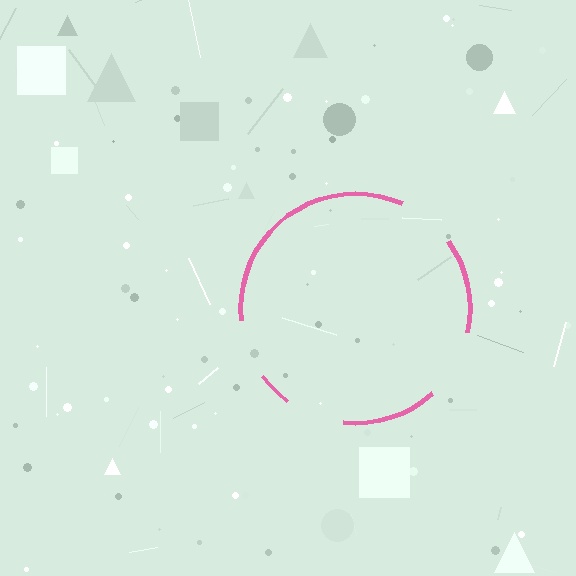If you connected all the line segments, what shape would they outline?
They would outline a circle.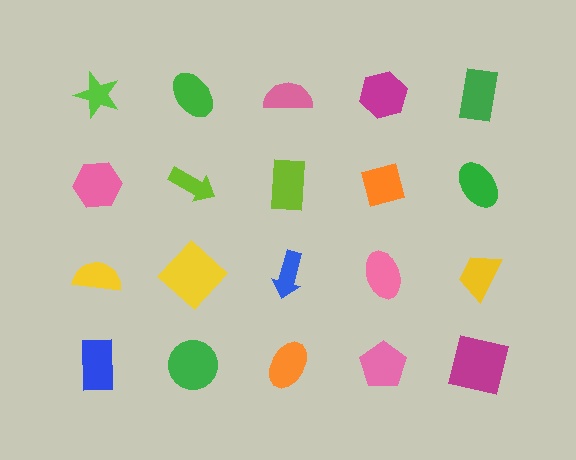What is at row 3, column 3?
A blue arrow.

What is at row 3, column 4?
A pink ellipse.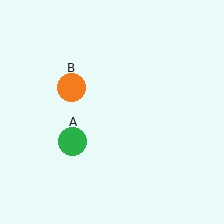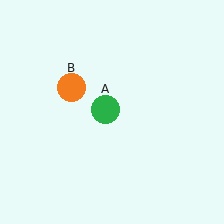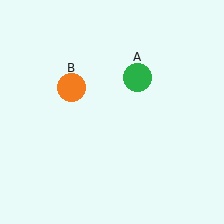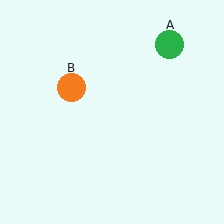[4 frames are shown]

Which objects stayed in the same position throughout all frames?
Orange circle (object B) remained stationary.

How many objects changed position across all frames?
1 object changed position: green circle (object A).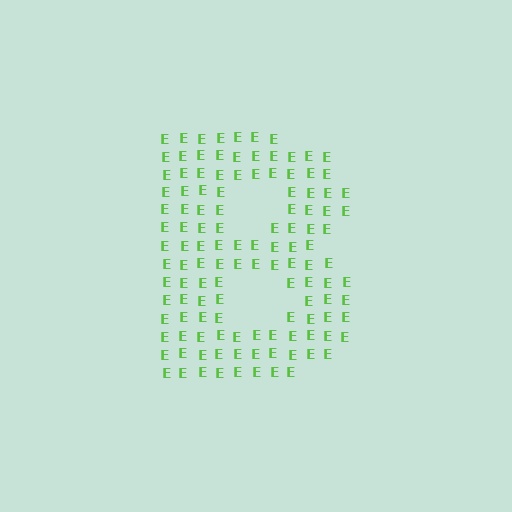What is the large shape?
The large shape is the letter B.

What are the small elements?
The small elements are letter E's.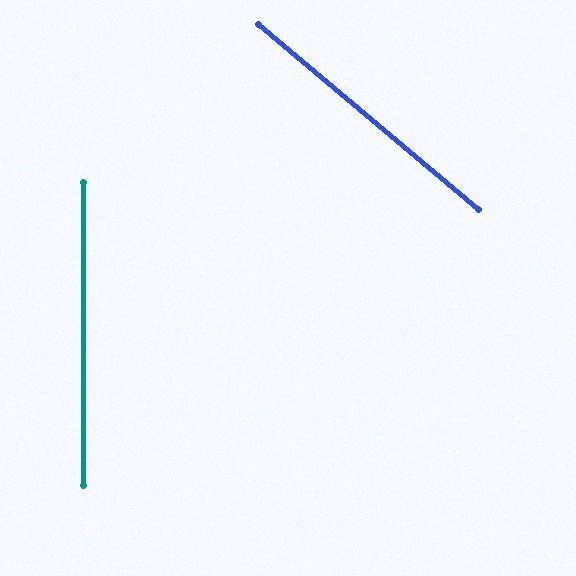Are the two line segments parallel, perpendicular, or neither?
Neither parallel nor perpendicular — they differ by about 50°.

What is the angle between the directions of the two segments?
Approximately 50 degrees.